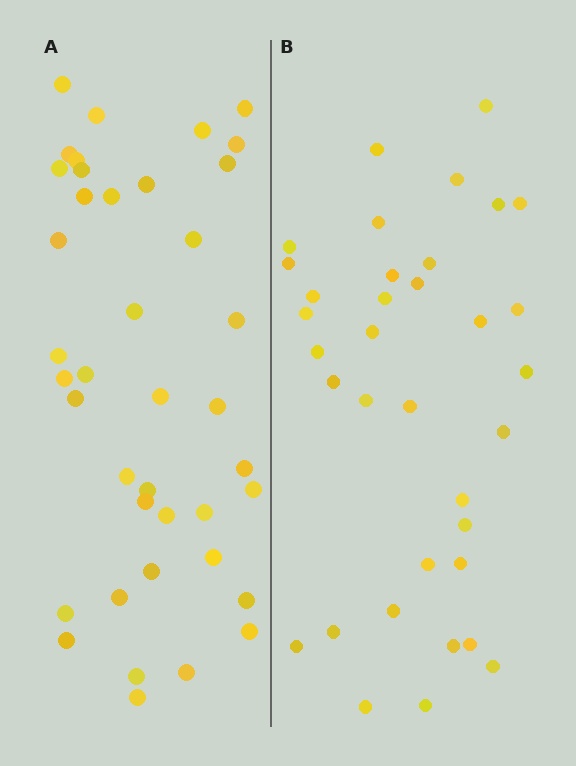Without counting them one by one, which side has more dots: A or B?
Region A (the left region) has more dots.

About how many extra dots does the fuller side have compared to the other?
Region A has about 5 more dots than region B.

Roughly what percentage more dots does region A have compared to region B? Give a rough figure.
About 15% more.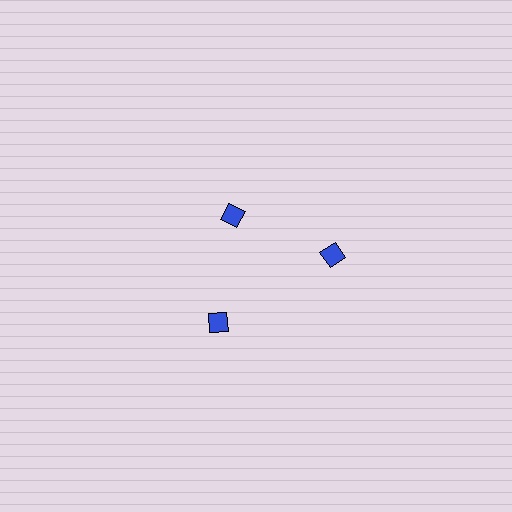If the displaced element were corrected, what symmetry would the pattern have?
It would have 3-fold rotational symmetry — the pattern would map onto itself every 120 degrees.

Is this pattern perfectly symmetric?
No. The 3 blue diamonds are arranged in a ring, but one element near the 11 o'clock position is pulled inward toward the center, breaking the 3-fold rotational symmetry.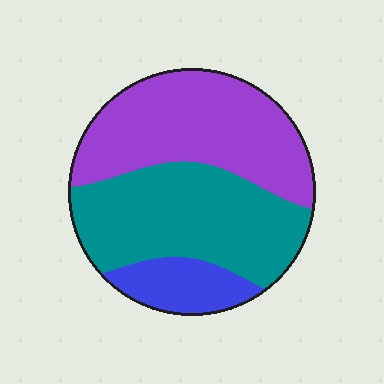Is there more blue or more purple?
Purple.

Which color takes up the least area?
Blue, at roughly 15%.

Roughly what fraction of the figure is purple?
Purple takes up about two fifths (2/5) of the figure.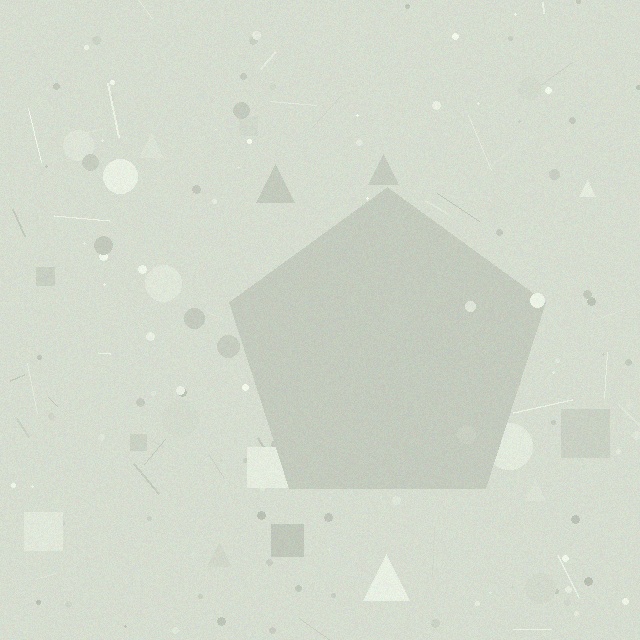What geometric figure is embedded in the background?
A pentagon is embedded in the background.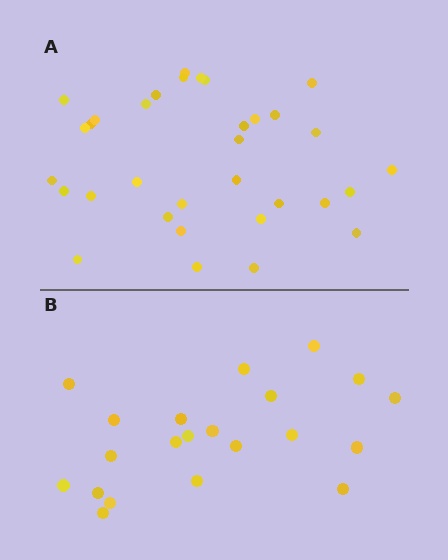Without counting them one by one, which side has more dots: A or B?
Region A (the top region) has more dots.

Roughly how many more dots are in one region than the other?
Region A has roughly 12 or so more dots than region B.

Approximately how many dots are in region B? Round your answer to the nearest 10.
About 20 dots. (The exact count is 21, which rounds to 20.)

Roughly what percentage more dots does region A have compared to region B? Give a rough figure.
About 55% more.